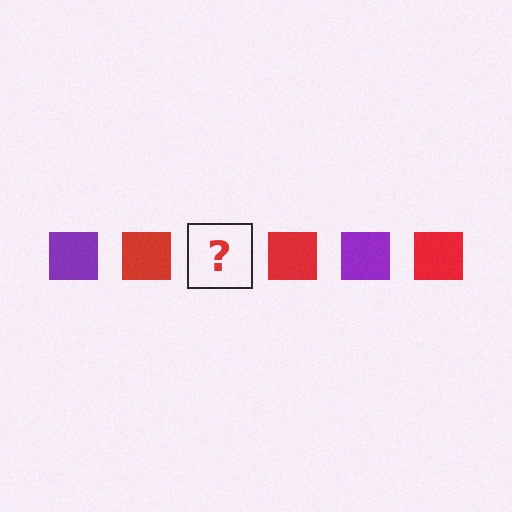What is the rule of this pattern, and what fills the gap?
The rule is that the pattern cycles through purple, red squares. The gap should be filled with a purple square.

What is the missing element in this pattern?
The missing element is a purple square.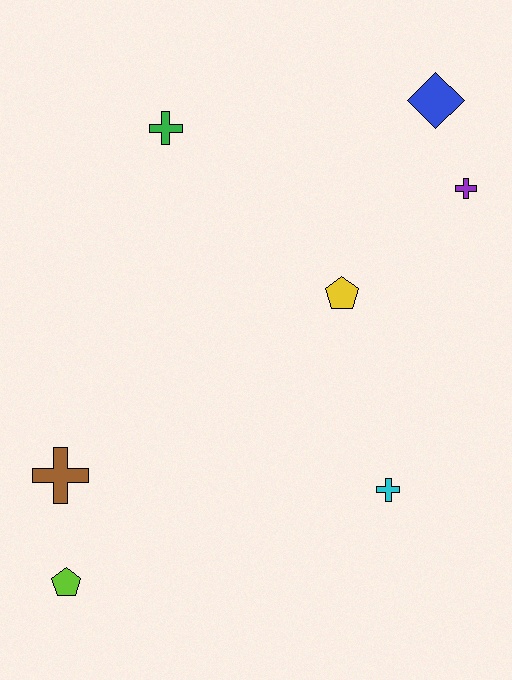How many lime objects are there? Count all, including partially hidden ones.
There is 1 lime object.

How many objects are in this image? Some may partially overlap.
There are 7 objects.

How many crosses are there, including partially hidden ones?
There are 4 crosses.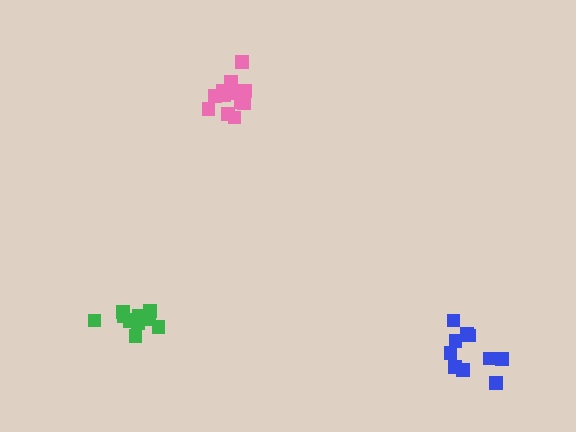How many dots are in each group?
Group 1: 13 dots, Group 2: 10 dots, Group 3: 13 dots (36 total).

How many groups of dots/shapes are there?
There are 3 groups.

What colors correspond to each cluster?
The clusters are colored: pink, blue, green.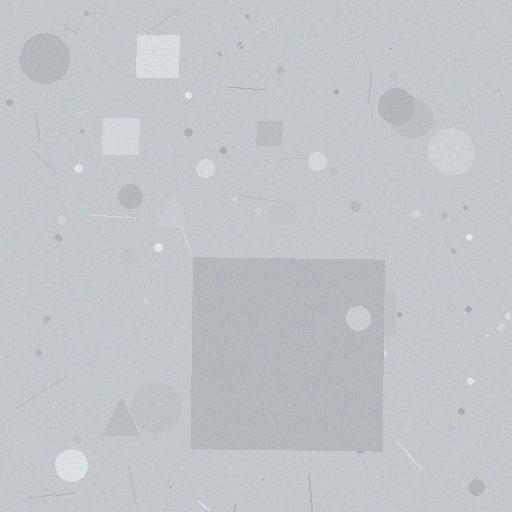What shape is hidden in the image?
A square is hidden in the image.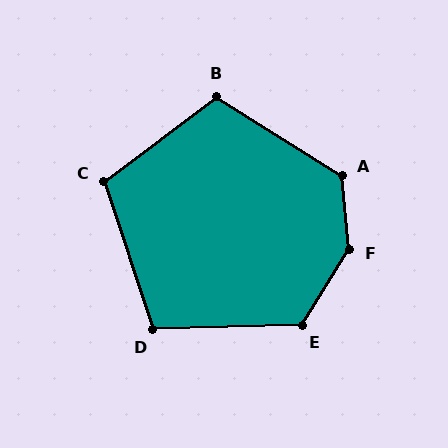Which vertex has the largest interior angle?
F, at approximately 143 degrees.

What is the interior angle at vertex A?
Approximately 128 degrees (obtuse).